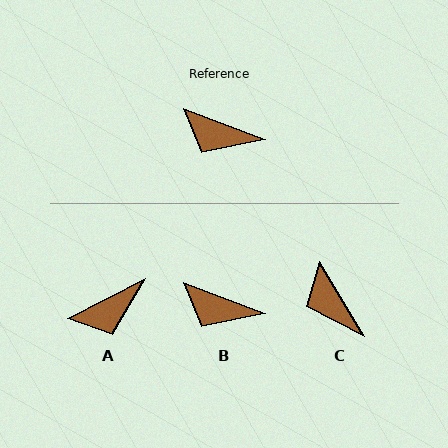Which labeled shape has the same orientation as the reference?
B.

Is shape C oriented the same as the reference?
No, it is off by about 39 degrees.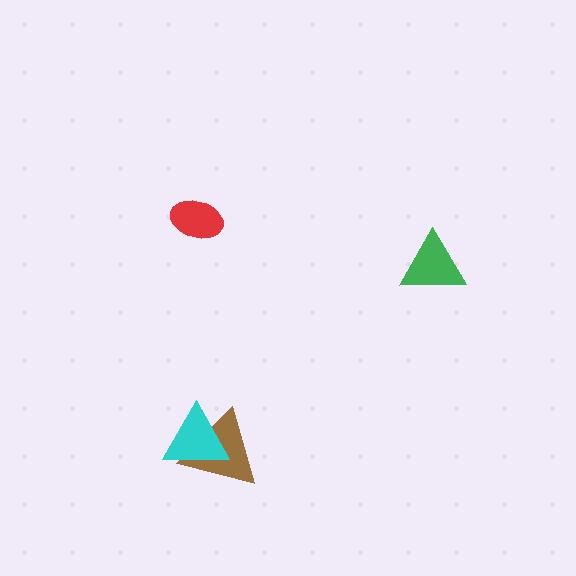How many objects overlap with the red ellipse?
0 objects overlap with the red ellipse.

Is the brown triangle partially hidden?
Yes, it is partially covered by another shape.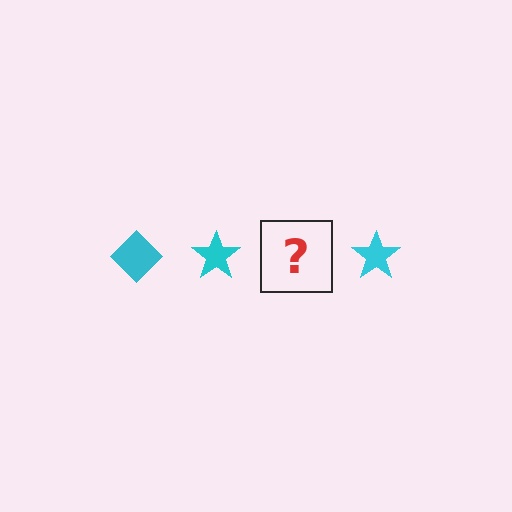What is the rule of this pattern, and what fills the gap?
The rule is that the pattern cycles through diamond, star shapes in cyan. The gap should be filled with a cyan diamond.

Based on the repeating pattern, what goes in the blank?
The blank should be a cyan diamond.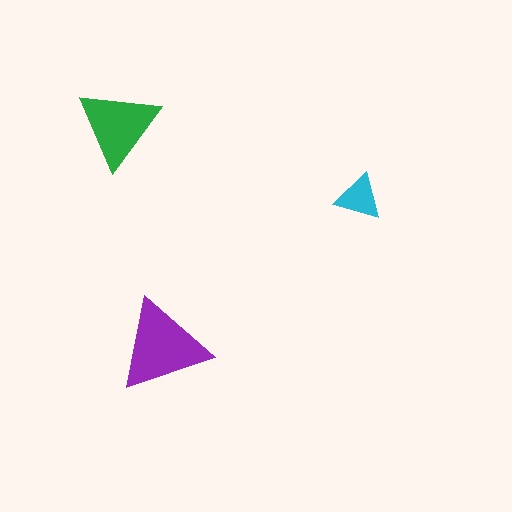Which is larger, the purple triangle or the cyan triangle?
The purple one.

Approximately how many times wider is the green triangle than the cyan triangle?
About 2 times wider.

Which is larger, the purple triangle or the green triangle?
The purple one.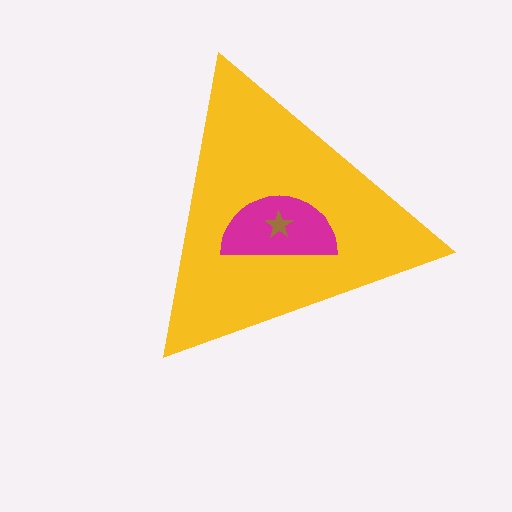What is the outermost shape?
The yellow triangle.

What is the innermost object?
The brown star.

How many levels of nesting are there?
3.